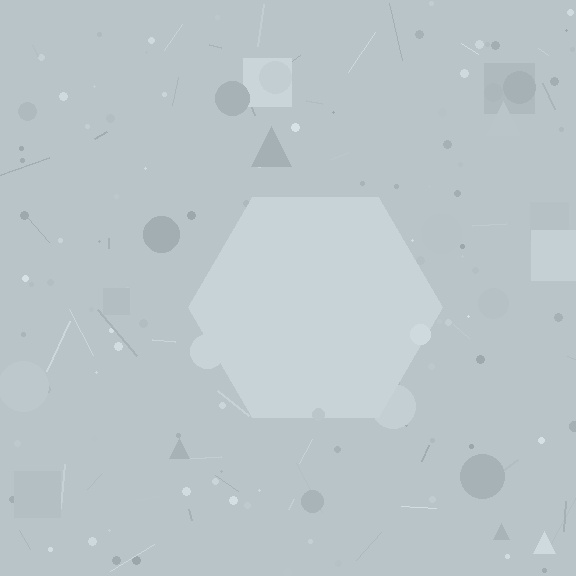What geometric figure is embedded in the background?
A hexagon is embedded in the background.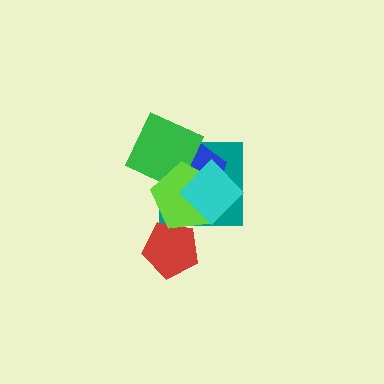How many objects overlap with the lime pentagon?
5 objects overlap with the lime pentagon.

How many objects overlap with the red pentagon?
1 object overlaps with the red pentagon.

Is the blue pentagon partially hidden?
Yes, it is partially covered by another shape.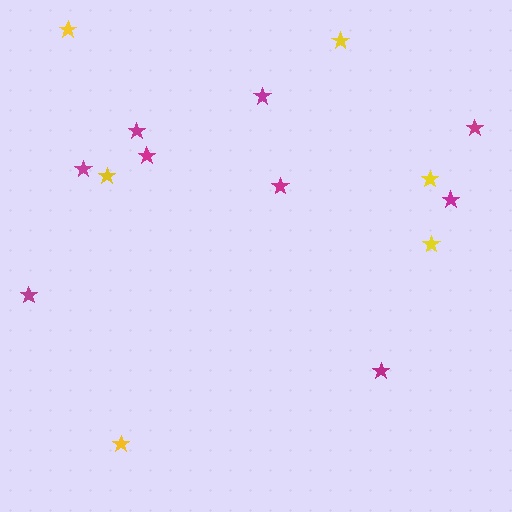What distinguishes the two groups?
There are 2 groups: one group of magenta stars (9) and one group of yellow stars (6).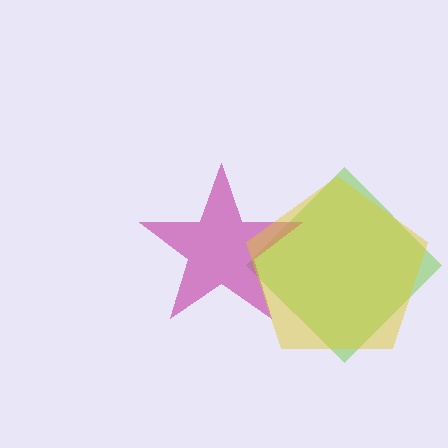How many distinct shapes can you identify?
There are 3 distinct shapes: a lime diamond, a magenta star, a yellow pentagon.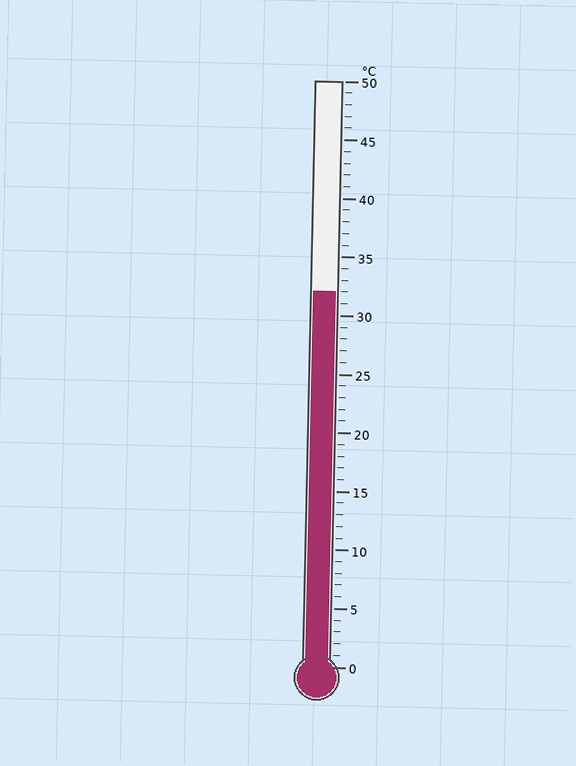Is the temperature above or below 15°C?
The temperature is above 15°C.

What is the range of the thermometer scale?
The thermometer scale ranges from 0°C to 50°C.